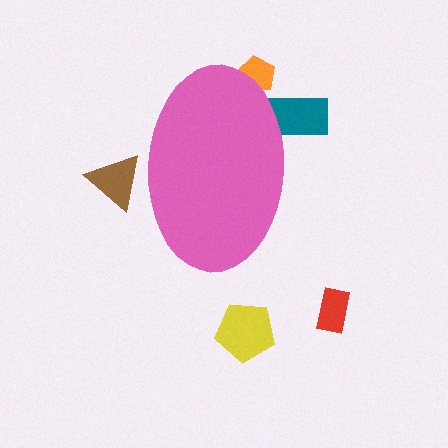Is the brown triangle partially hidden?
Yes, the brown triangle is partially hidden behind the pink ellipse.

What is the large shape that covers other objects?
A pink ellipse.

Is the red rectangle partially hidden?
No, the red rectangle is fully visible.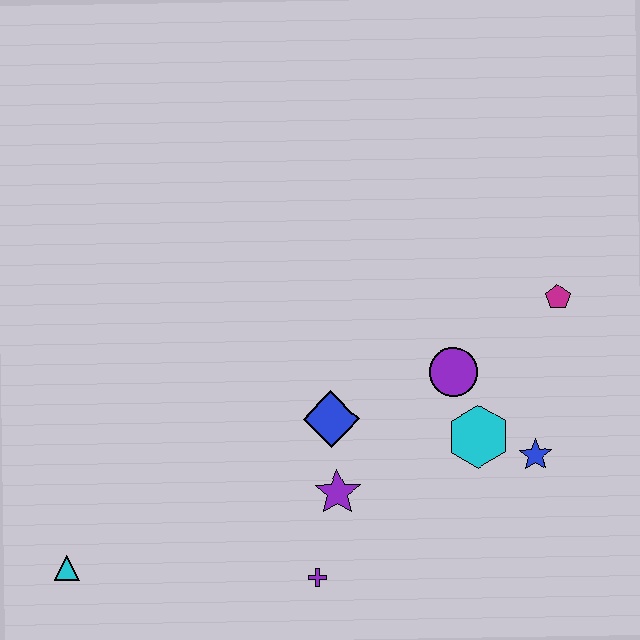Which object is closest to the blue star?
The cyan hexagon is closest to the blue star.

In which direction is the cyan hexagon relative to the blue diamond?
The cyan hexagon is to the right of the blue diamond.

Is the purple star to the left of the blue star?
Yes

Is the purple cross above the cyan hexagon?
No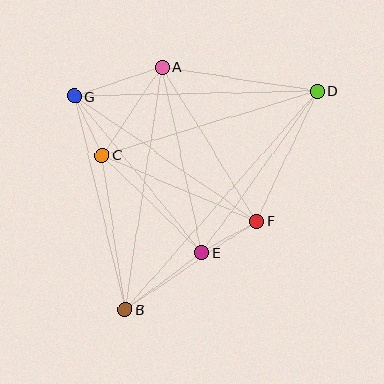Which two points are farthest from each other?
Points B and D are farthest from each other.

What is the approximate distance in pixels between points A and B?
The distance between A and B is approximately 246 pixels.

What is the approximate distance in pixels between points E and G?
The distance between E and G is approximately 202 pixels.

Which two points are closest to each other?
Points E and F are closest to each other.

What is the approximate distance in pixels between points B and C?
The distance between B and C is approximately 157 pixels.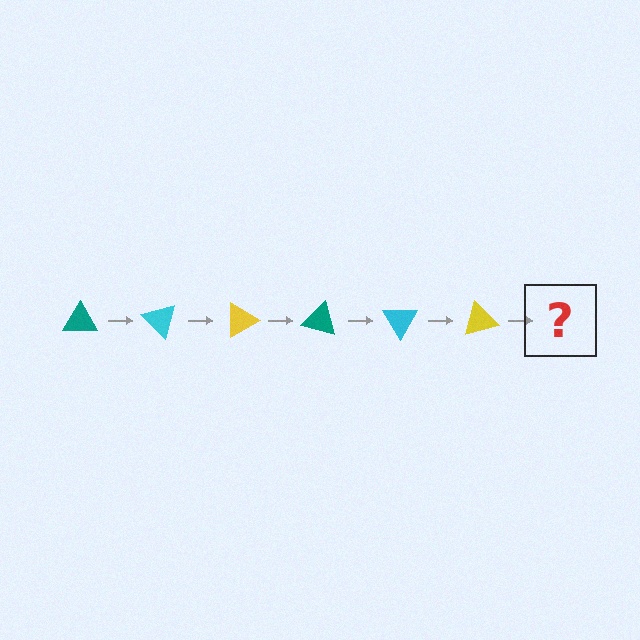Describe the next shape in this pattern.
It should be a teal triangle, rotated 270 degrees from the start.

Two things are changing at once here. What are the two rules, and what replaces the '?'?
The two rules are that it rotates 45 degrees each step and the color cycles through teal, cyan, and yellow. The '?' should be a teal triangle, rotated 270 degrees from the start.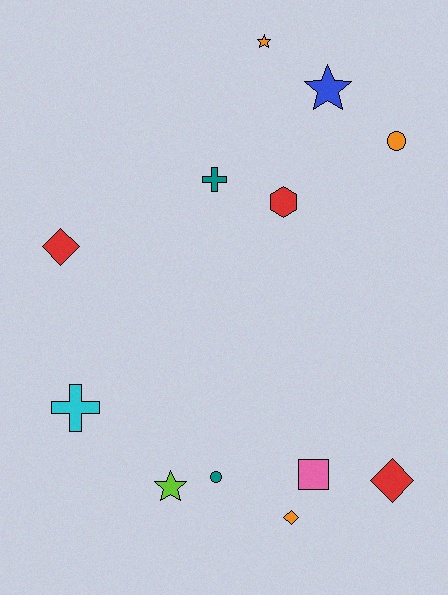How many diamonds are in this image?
There are 3 diamonds.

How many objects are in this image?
There are 12 objects.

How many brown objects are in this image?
There are no brown objects.